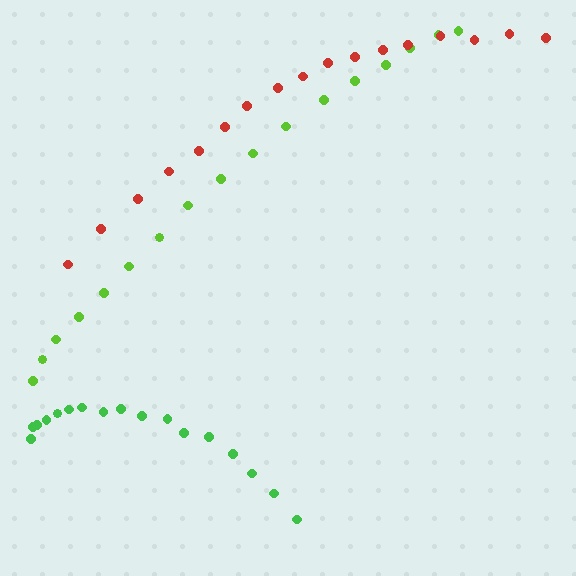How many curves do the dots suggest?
There are 3 distinct paths.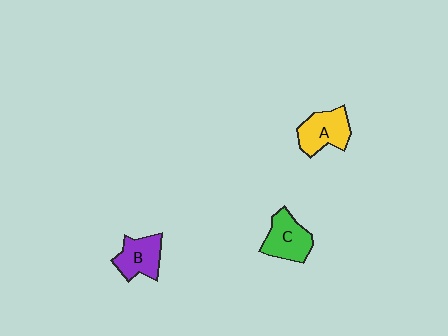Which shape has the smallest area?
Shape B (purple).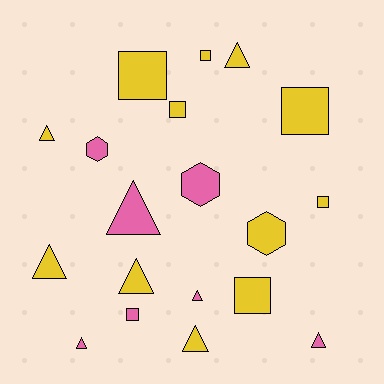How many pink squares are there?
There is 1 pink square.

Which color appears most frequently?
Yellow, with 12 objects.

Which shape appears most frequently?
Triangle, with 9 objects.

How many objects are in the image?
There are 19 objects.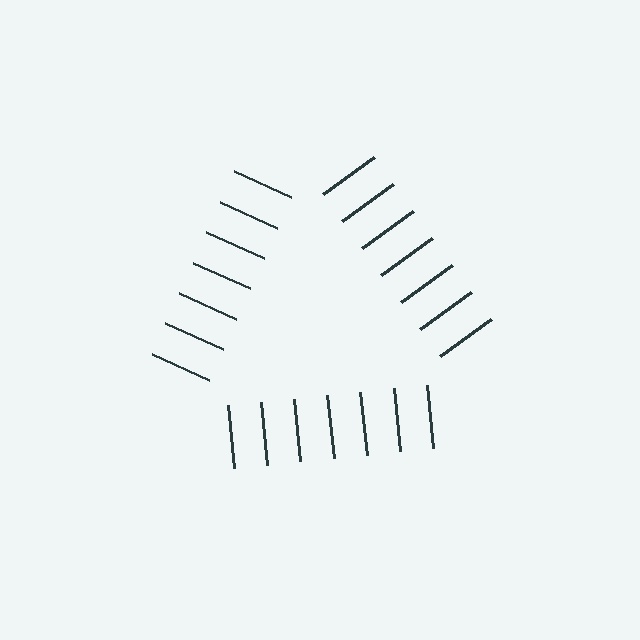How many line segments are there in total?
21 — 7 along each of the 3 edges.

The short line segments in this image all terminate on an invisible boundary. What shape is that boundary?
An illusory triangle — the line segments terminate on its edges but no continuous stroke is drawn.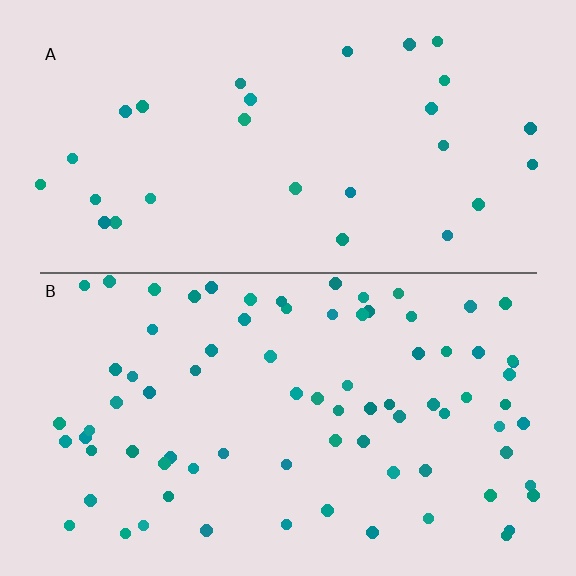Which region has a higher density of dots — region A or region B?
B (the bottom).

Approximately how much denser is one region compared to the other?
Approximately 2.8× — region B over region A.